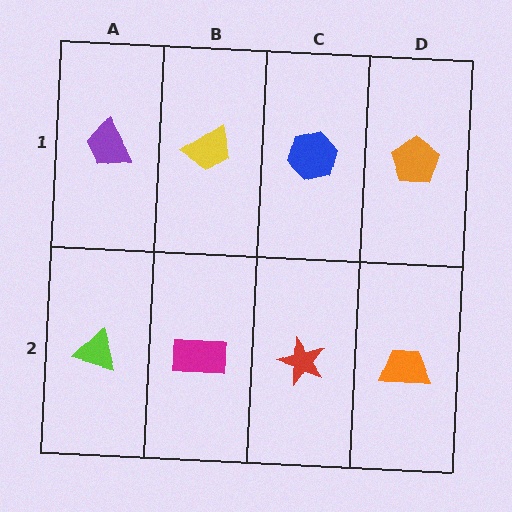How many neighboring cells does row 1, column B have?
3.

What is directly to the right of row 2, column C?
An orange trapezoid.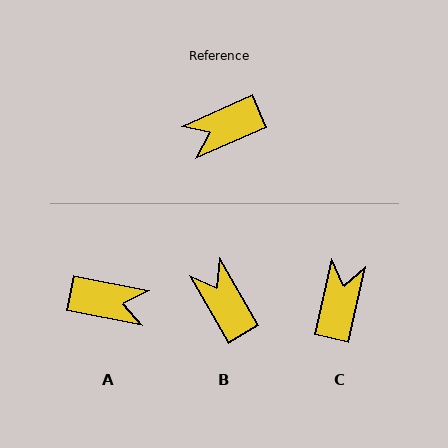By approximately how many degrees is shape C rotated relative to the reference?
Approximately 127 degrees clockwise.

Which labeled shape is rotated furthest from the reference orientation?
A, about 145 degrees away.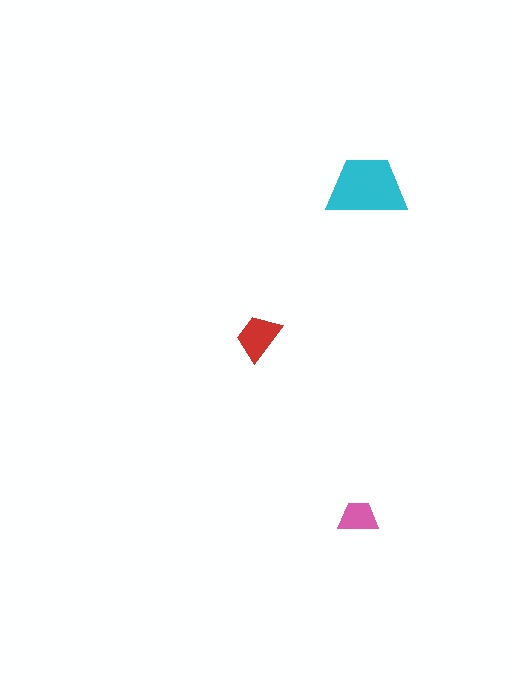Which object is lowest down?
The pink trapezoid is bottommost.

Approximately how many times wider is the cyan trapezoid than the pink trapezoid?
About 2 times wider.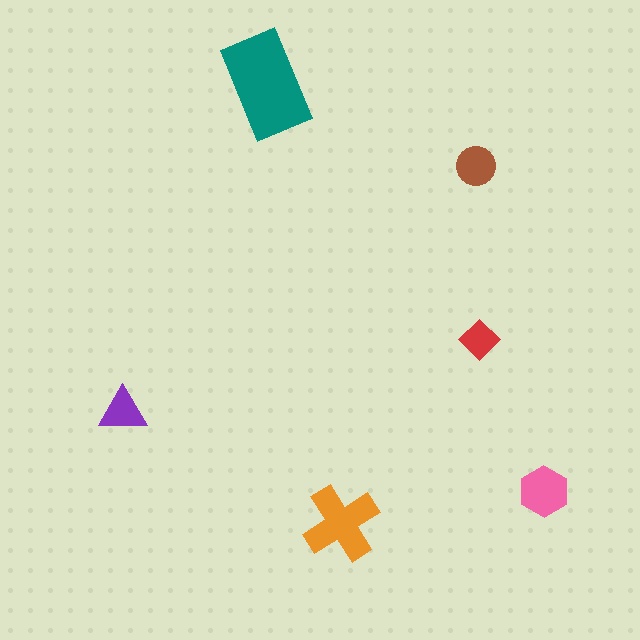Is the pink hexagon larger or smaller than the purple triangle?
Larger.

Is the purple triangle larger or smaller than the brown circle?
Smaller.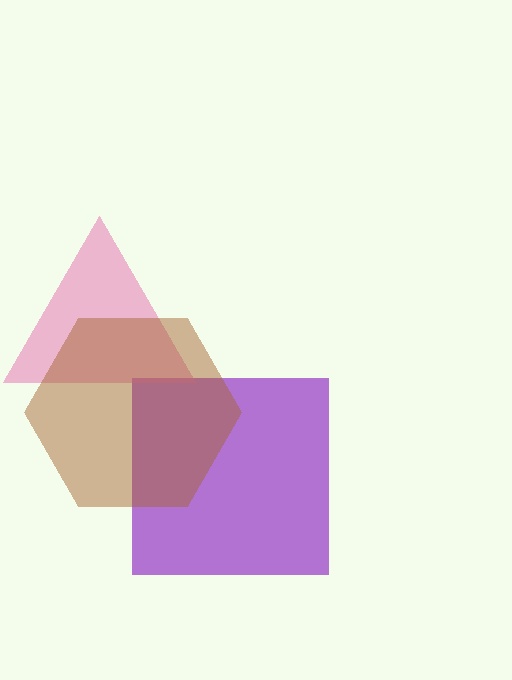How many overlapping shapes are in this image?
There are 3 overlapping shapes in the image.